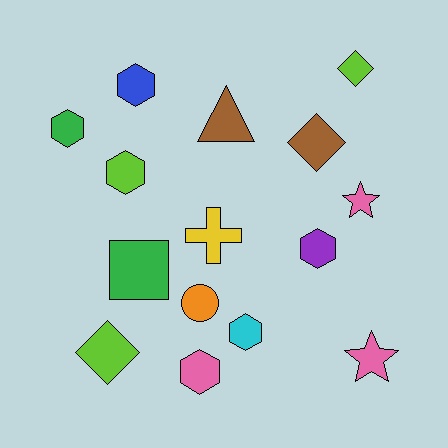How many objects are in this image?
There are 15 objects.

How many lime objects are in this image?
There are 3 lime objects.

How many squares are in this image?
There is 1 square.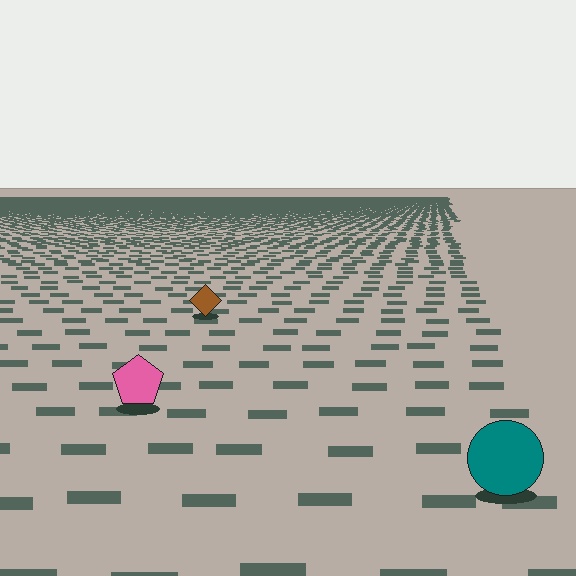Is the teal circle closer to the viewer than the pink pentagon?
Yes. The teal circle is closer — you can tell from the texture gradient: the ground texture is coarser near it.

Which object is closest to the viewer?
The teal circle is closest. The texture marks near it are larger and more spread out.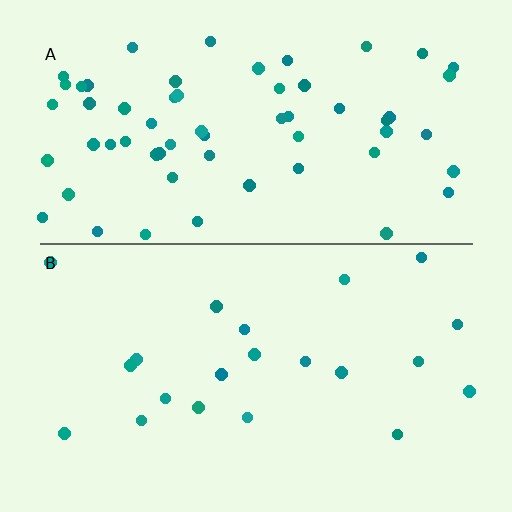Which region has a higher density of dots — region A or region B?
A (the top).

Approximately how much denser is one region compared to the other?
Approximately 2.9× — region A over region B.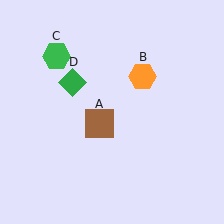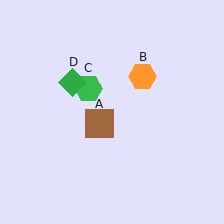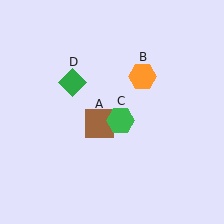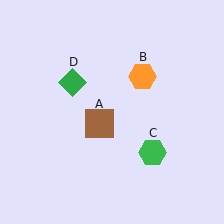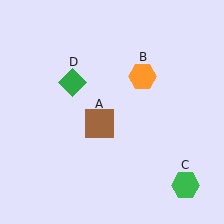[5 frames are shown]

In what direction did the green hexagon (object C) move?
The green hexagon (object C) moved down and to the right.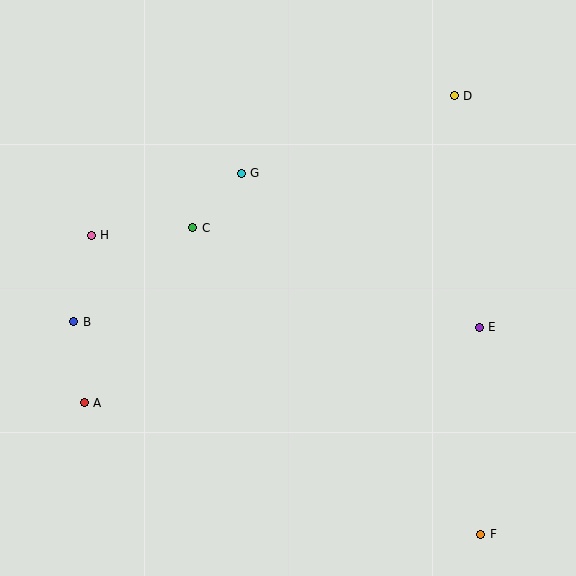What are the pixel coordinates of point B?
Point B is at (74, 322).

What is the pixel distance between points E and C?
The distance between E and C is 303 pixels.